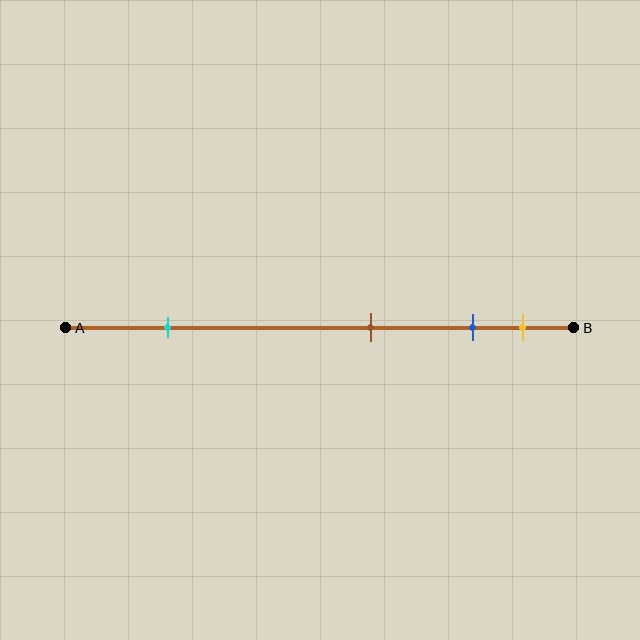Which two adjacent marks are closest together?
The blue and yellow marks are the closest adjacent pair.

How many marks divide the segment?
There are 4 marks dividing the segment.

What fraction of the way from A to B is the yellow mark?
The yellow mark is approximately 90% (0.9) of the way from A to B.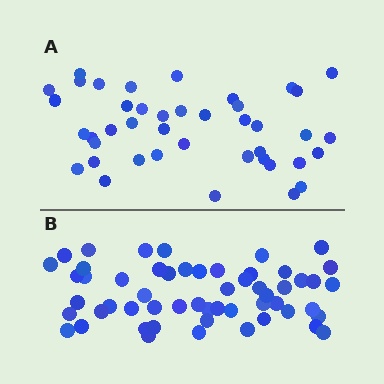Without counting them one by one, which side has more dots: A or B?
Region B (the bottom region) has more dots.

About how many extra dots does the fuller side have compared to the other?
Region B has approximately 15 more dots than region A.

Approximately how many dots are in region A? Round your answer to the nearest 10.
About 40 dots. (The exact count is 42, which rounds to 40.)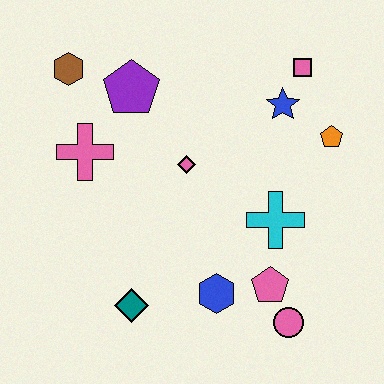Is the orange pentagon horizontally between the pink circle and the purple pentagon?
No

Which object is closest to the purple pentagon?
The brown hexagon is closest to the purple pentagon.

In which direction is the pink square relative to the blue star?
The pink square is above the blue star.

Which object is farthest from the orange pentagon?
The brown hexagon is farthest from the orange pentagon.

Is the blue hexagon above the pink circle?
Yes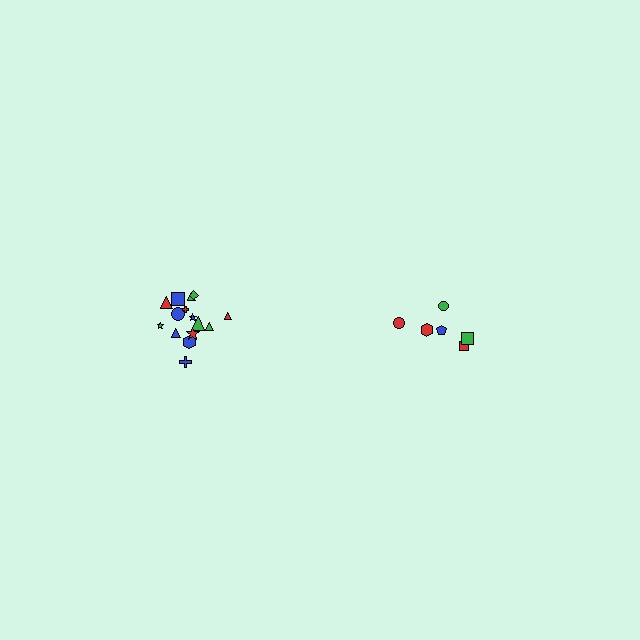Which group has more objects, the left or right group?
The left group.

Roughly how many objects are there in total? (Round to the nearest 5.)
Roughly 20 objects in total.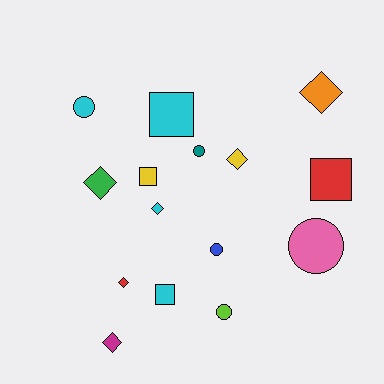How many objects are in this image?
There are 15 objects.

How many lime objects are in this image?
There is 1 lime object.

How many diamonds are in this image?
There are 6 diamonds.